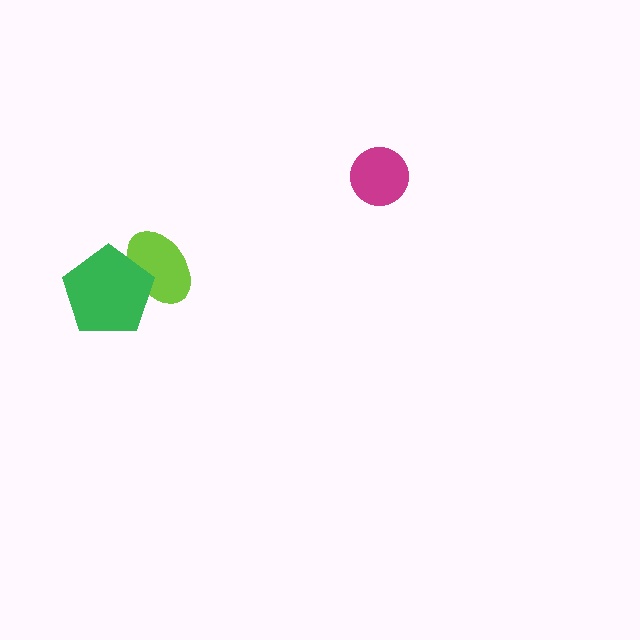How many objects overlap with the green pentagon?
1 object overlaps with the green pentagon.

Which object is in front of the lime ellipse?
The green pentagon is in front of the lime ellipse.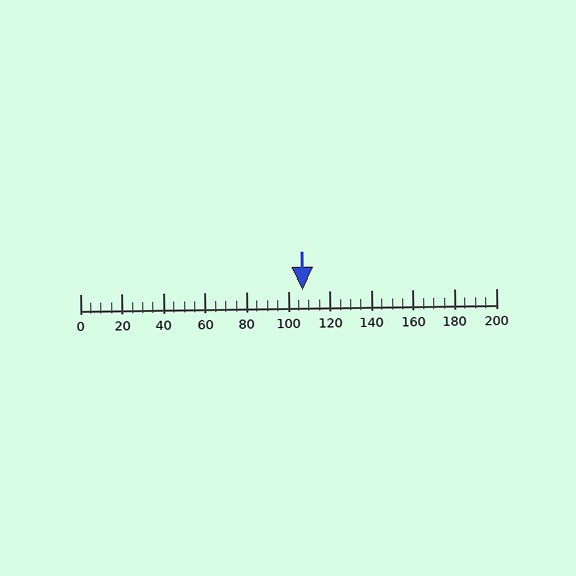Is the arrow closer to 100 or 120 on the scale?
The arrow is closer to 100.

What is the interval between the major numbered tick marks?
The major tick marks are spaced 20 units apart.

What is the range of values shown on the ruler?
The ruler shows values from 0 to 200.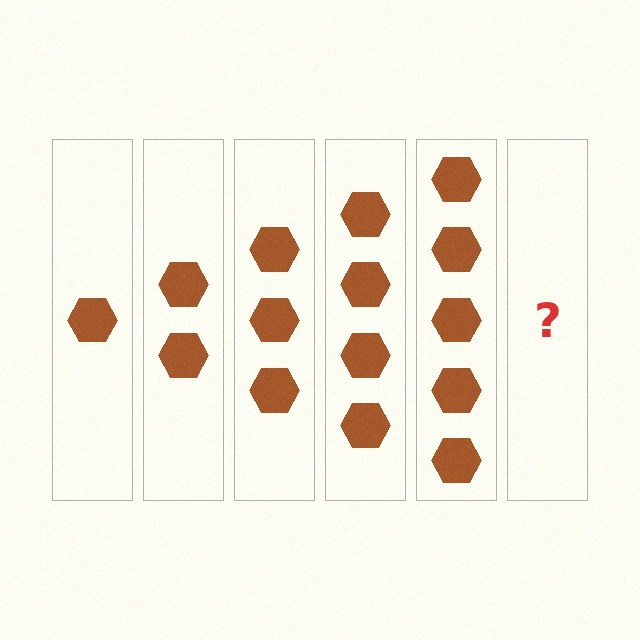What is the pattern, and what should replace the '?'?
The pattern is that each step adds one more hexagon. The '?' should be 6 hexagons.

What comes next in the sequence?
The next element should be 6 hexagons.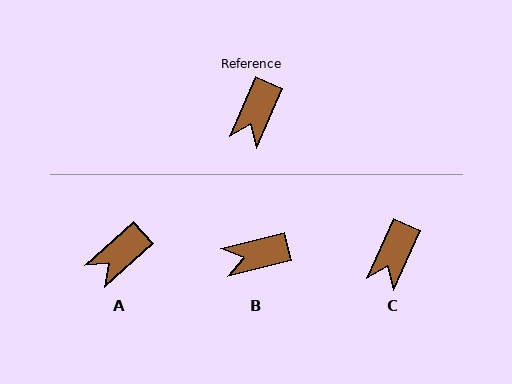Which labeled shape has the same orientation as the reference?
C.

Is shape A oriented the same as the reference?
No, it is off by about 24 degrees.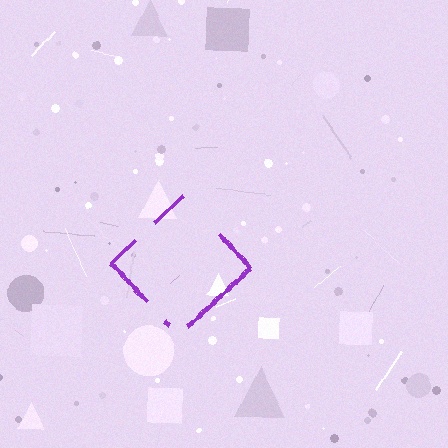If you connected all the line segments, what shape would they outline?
They would outline a diamond.